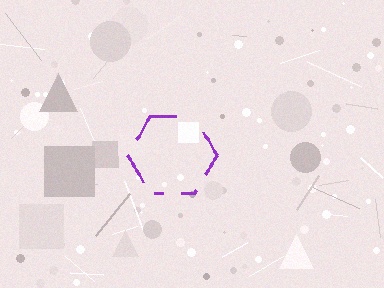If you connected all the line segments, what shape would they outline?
They would outline a hexagon.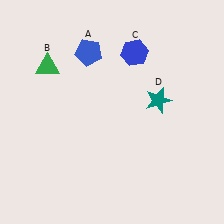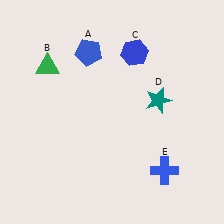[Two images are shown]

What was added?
A blue cross (E) was added in Image 2.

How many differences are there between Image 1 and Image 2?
There is 1 difference between the two images.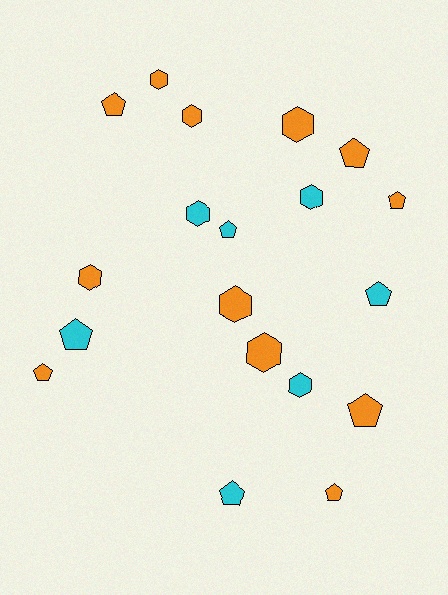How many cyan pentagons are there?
There are 4 cyan pentagons.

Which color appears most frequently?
Orange, with 12 objects.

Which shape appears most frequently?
Pentagon, with 10 objects.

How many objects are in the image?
There are 19 objects.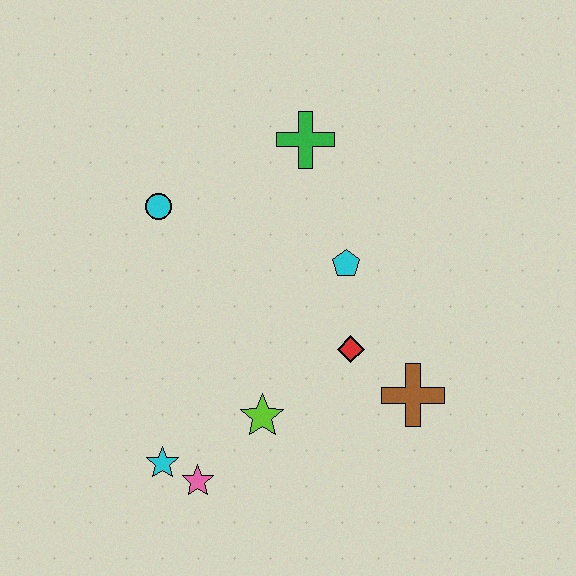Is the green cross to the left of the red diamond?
Yes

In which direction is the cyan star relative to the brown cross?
The cyan star is to the left of the brown cross.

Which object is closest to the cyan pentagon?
The red diamond is closest to the cyan pentagon.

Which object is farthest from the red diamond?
The cyan circle is farthest from the red diamond.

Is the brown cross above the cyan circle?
No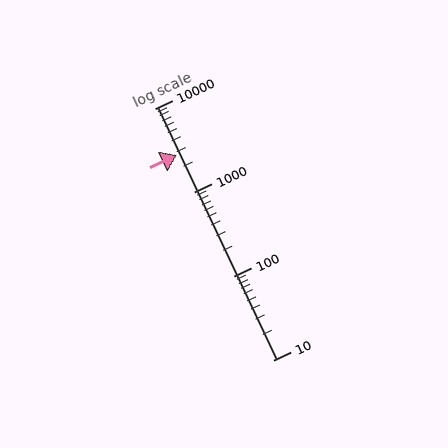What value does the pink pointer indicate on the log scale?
The pointer indicates approximately 2800.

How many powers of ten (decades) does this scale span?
The scale spans 3 decades, from 10 to 10000.